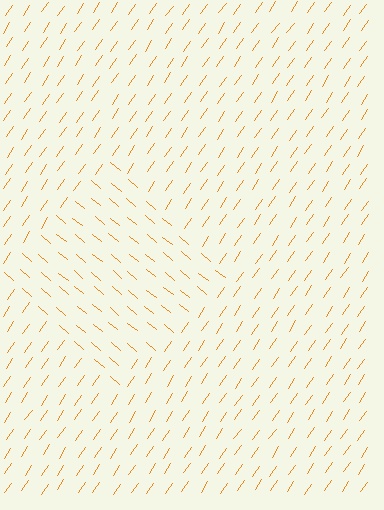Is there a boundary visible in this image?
Yes, there is a texture boundary formed by a change in line orientation.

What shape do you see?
I see a diamond.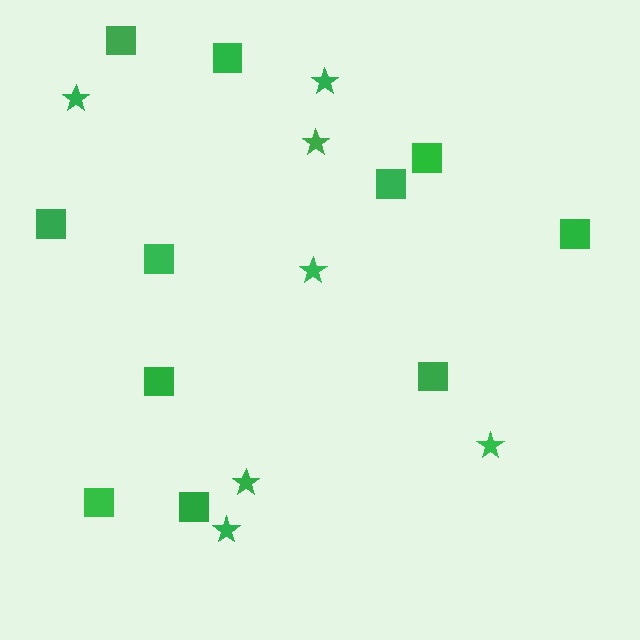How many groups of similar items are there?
There are 2 groups: one group of squares (11) and one group of stars (7).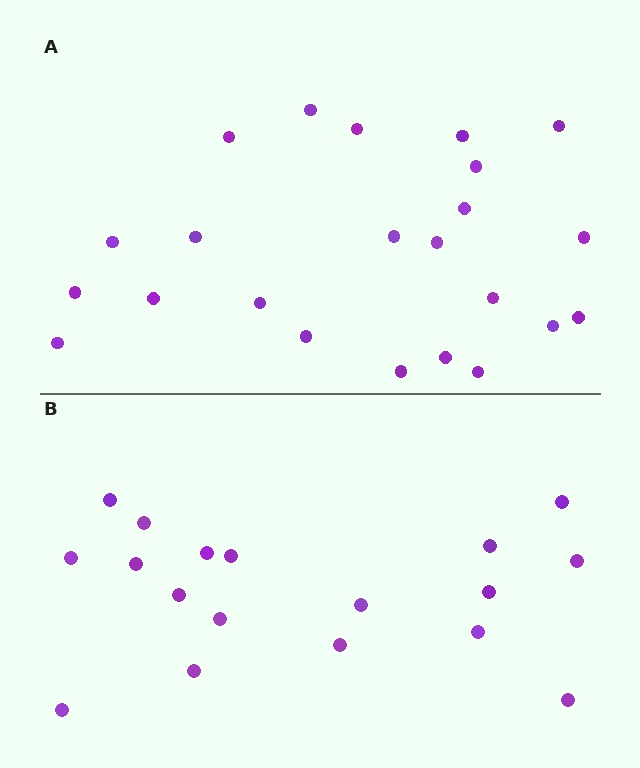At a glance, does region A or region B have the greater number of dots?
Region A (the top region) has more dots.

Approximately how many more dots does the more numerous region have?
Region A has about 5 more dots than region B.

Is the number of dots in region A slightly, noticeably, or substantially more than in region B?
Region A has noticeably more, but not dramatically so. The ratio is roughly 1.3 to 1.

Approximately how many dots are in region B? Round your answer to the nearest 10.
About 20 dots. (The exact count is 18, which rounds to 20.)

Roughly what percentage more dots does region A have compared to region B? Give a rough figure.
About 30% more.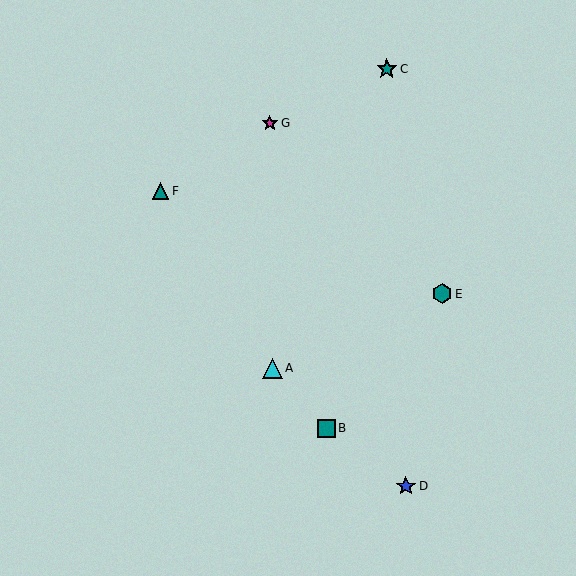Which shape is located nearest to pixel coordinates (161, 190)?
The teal triangle (labeled F) at (160, 191) is nearest to that location.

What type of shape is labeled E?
Shape E is a teal hexagon.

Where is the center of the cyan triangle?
The center of the cyan triangle is at (272, 368).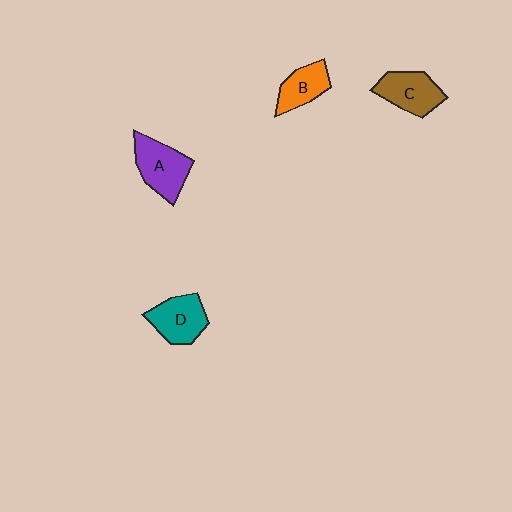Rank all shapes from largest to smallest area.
From largest to smallest: A (purple), D (teal), C (brown), B (orange).